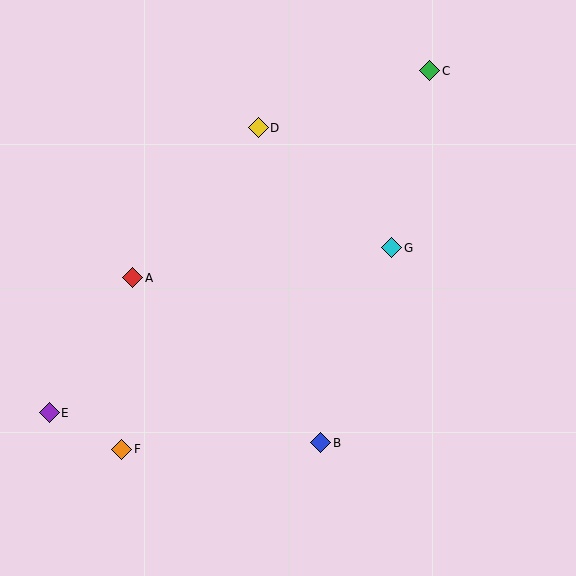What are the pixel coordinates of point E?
Point E is at (49, 413).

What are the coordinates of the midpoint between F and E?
The midpoint between F and E is at (85, 431).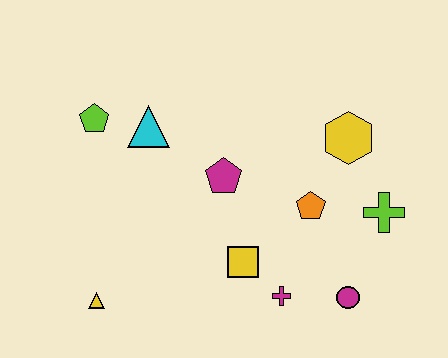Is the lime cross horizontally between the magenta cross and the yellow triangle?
No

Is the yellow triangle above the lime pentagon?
No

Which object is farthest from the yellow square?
The lime pentagon is farthest from the yellow square.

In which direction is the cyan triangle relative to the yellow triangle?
The cyan triangle is above the yellow triangle.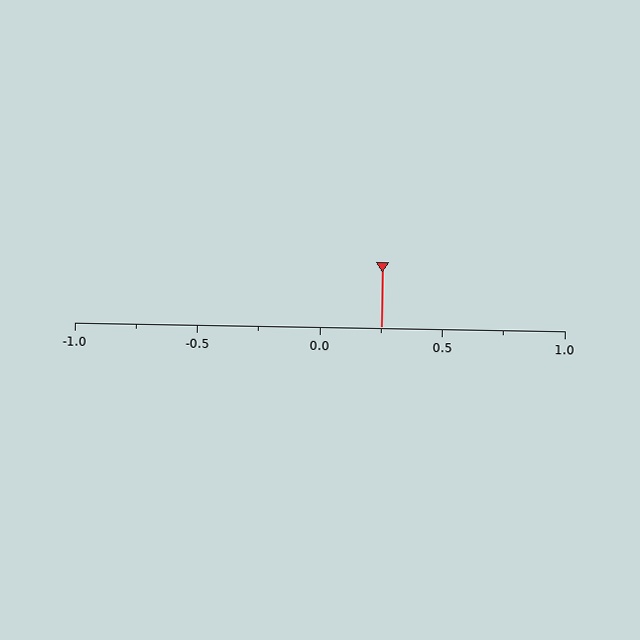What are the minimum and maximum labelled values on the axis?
The axis runs from -1.0 to 1.0.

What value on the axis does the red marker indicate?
The marker indicates approximately 0.25.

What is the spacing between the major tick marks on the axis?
The major ticks are spaced 0.5 apart.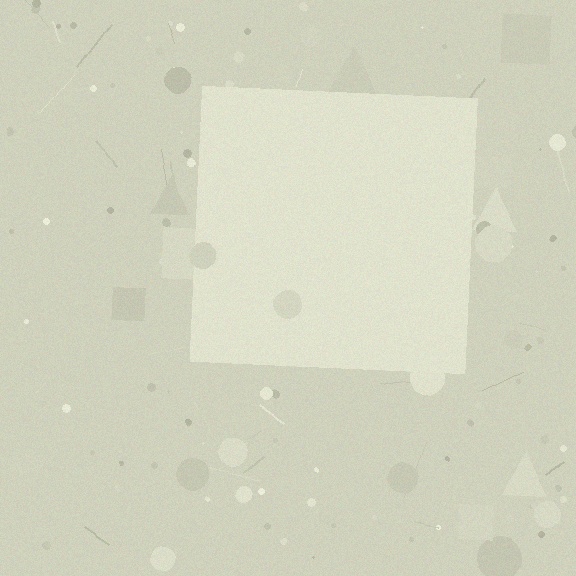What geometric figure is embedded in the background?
A square is embedded in the background.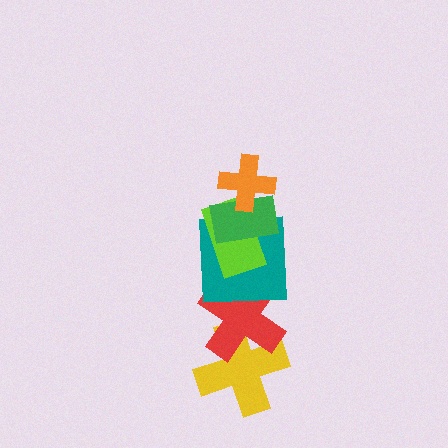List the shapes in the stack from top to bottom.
From top to bottom: the orange cross, the green rectangle, the lime rectangle, the teal square, the red cross, the yellow cross.